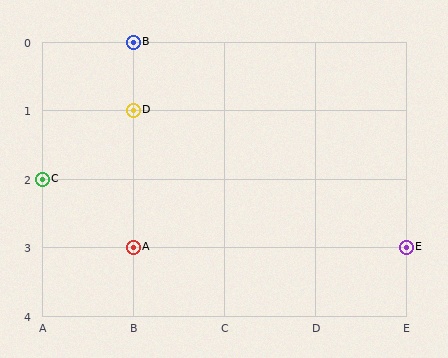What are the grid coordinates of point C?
Point C is at grid coordinates (A, 2).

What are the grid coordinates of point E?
Point E is at grid coordinates (E, 3).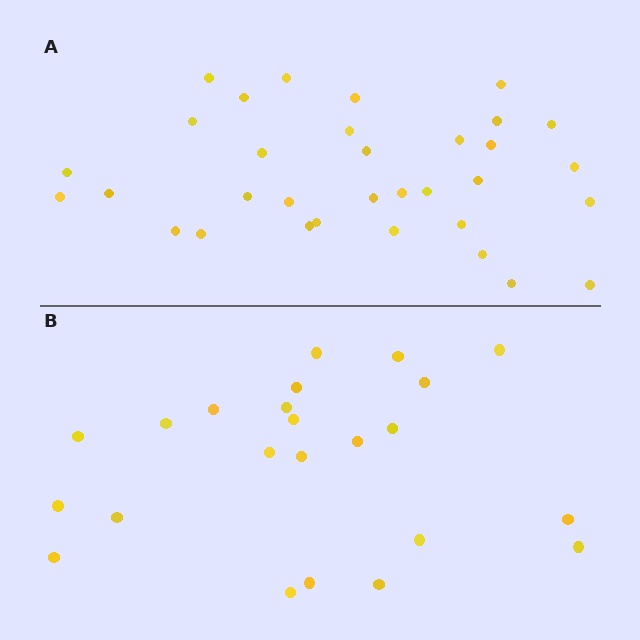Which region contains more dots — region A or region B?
Region A (the top region) has more dots.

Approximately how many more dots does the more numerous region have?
Region A has roughly 10 or so more dots than region B.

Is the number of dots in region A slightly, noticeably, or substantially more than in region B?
Region A has noticeably more, but not dramatically so. The ratio is roughly 1.4 to 1.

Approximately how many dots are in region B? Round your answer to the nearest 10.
About 20 dots. (The exact count is 23, which rounds to 20.)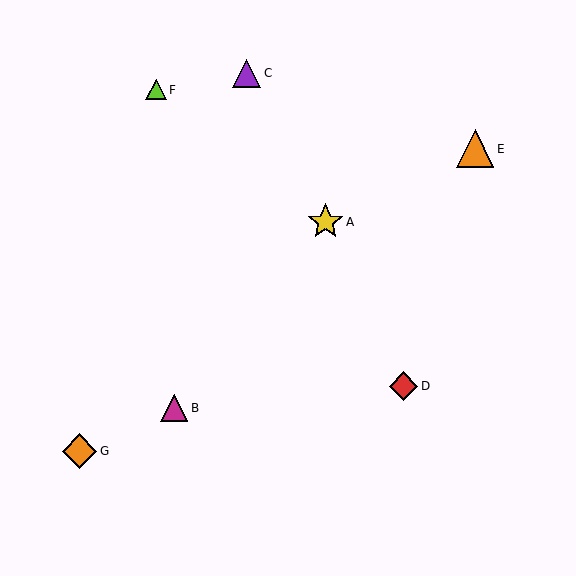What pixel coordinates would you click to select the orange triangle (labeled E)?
Click at (475, 149) to select the orange triangle E.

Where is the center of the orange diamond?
The center of the orange diamond is at (79, 451).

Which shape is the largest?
The orange triangle (labeled E) is the largest.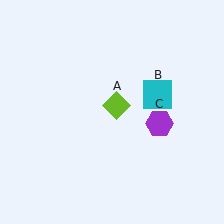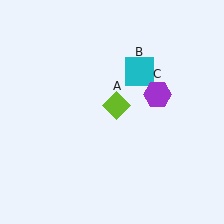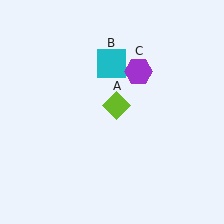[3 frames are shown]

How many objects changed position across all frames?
2 objects changed position: cyan square (object B), purple hexagon (object C).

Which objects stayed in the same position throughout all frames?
Lime diamond (object A) remained stationary.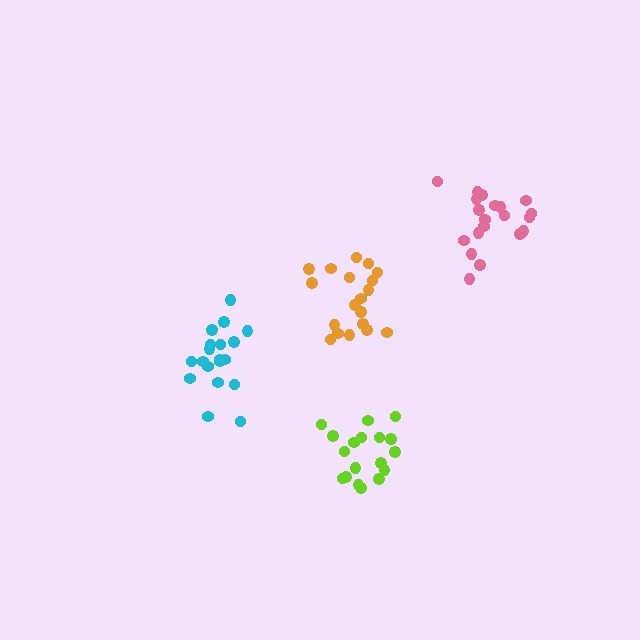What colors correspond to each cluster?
The clusters are colored: cyan, orange, pink, lime.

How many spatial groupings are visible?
There are 4 spatial groupings.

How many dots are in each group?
Group 1: 19 dots, Group 2: 19 dots, Group 3: 20 dots, Group 4: 18 dots (76 total).